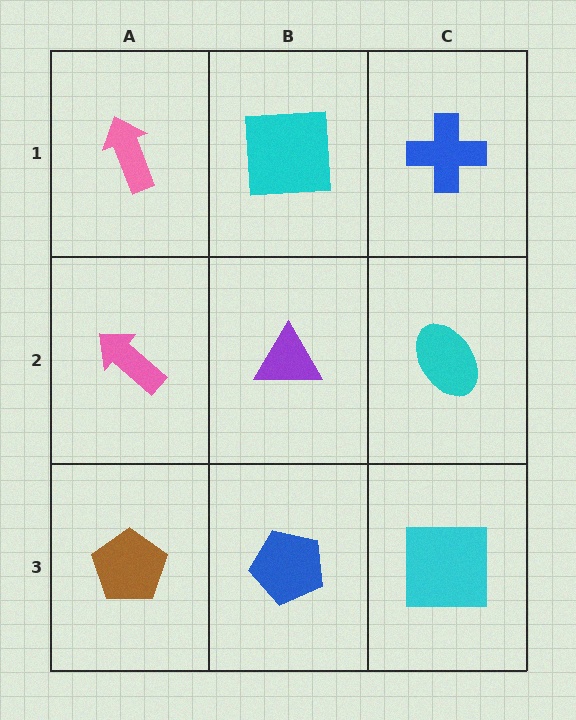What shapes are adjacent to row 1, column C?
A cyan ellipse (row 2, column C), a cyan square (row 1, column B).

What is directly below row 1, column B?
A purple triangle.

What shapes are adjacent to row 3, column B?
A purple triangle (row 2, column B), a brown pentagon (row 3, column A), a cyan square (row 3, column C).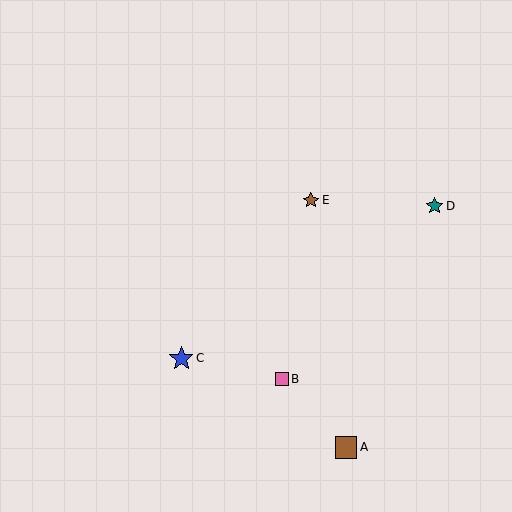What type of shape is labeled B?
Shape B is a pink square.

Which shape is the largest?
The blue star (labeled C) is the largest.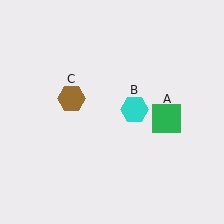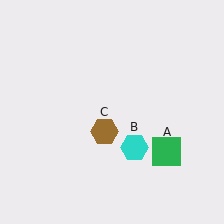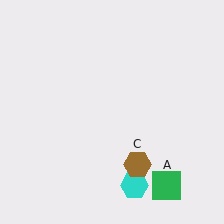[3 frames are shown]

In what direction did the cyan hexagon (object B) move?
The cyan hexagon (object B) moved down.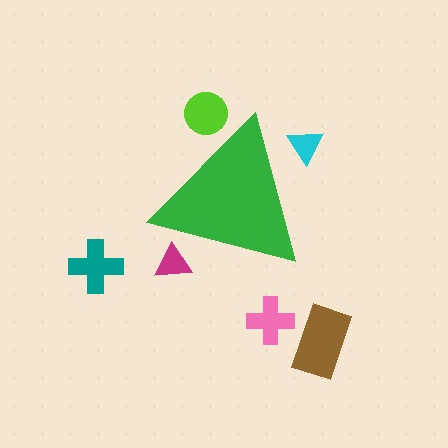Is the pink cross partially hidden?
No, the pink cross is fully visible.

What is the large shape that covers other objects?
A green triangle.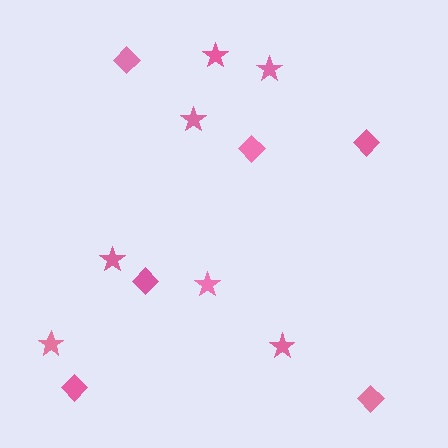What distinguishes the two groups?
There are 2 groups: one group of diamonds (6) and one group of stars (7).